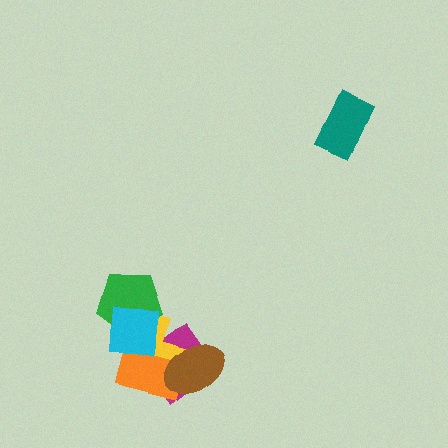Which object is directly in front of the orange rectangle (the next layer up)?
The brown ellipse is directly in front of the orange rectangle.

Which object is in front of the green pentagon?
The cyan square is in front of the green pentagon.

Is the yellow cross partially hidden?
Yes, it is partially covered by another shape.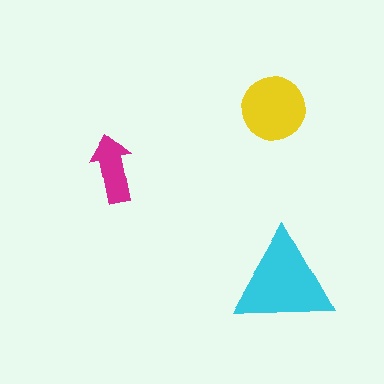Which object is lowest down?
The cyan triangle is bottommost.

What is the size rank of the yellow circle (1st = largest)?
2nd.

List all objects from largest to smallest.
The cyan triangle, the yellow circle, the magenta arrow.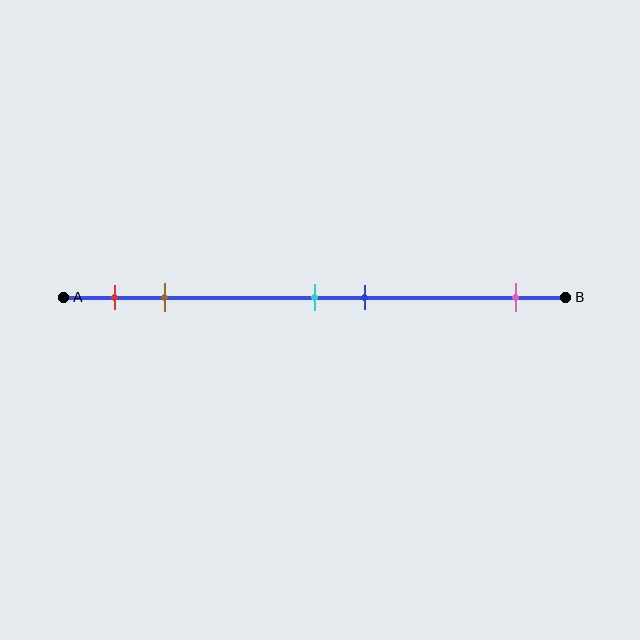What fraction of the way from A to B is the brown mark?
The brown mark is approximately 20% (0.2) of the way from A to B.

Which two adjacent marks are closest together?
The cyan and blue marks are the closest adjacent pair.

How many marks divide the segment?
There are 5 marks dividing the segment.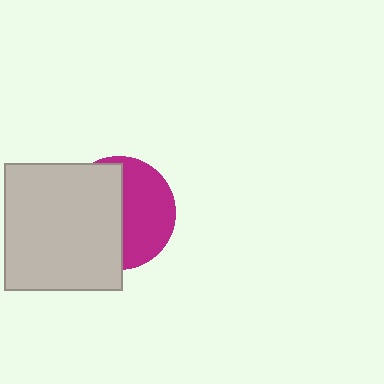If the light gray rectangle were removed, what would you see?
You would see the complete magenta circle.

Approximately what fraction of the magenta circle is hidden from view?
Roughly 53% of the magenta circle is hidden behind the light gray rectangle.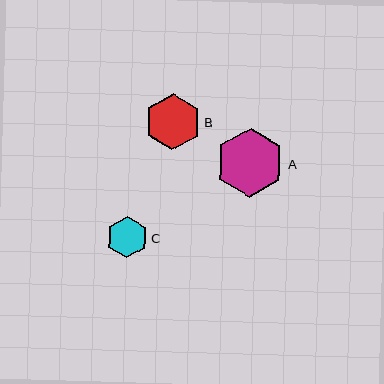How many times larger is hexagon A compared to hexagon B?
Hexagon A is approximately 1.2 times the size of hexagon B.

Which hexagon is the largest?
Hexagon A is the largest with a size of approximately 69 pixels.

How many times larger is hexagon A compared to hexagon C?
Hexagon A is approximately 1.7 times the size of hexagon C.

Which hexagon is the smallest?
Hexagon C is the smallest with a size of approximately 42 pixels.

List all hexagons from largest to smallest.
From largest to smallest: A, B, C.